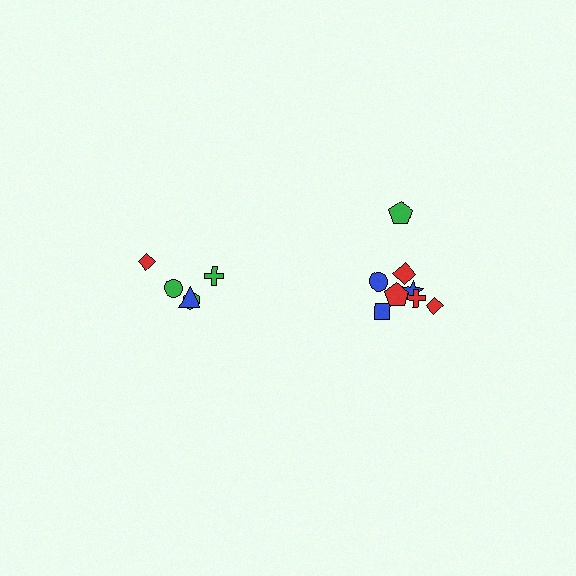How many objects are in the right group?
There are 8 objects.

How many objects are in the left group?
There are 5 objects.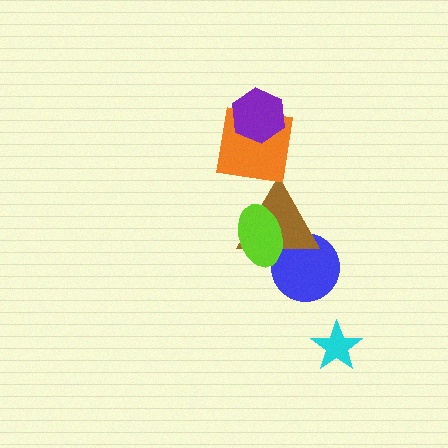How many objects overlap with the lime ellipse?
2 objects overlap with the lime ellipse.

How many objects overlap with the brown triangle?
2 objects overlap with the brown triangle.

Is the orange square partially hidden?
Yes, it is partially covered by another shape.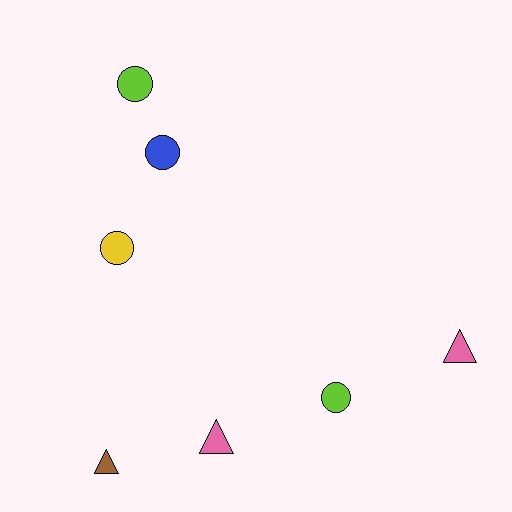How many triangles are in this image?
There are 3 triangles.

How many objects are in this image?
There are 7 objects.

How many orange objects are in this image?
There are no orange objects.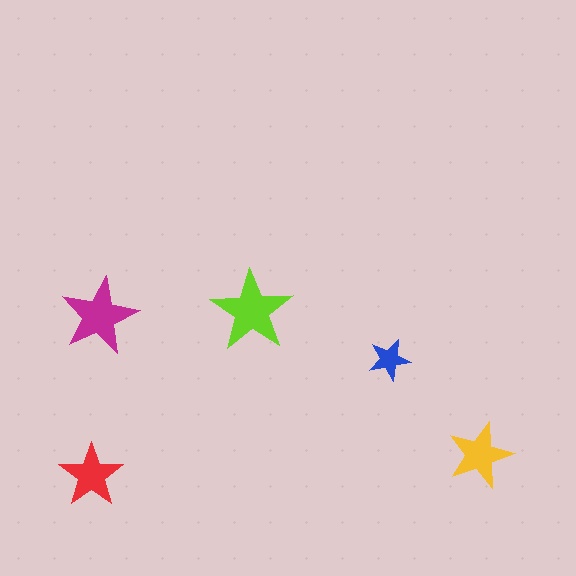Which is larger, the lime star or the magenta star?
The lime one.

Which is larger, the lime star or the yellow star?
The lime one.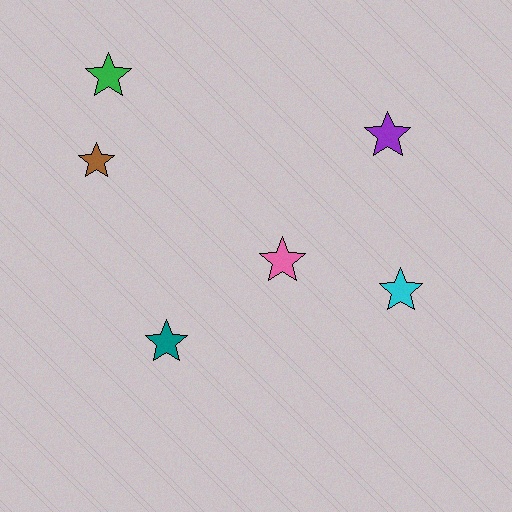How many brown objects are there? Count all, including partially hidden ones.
There is 1 brown object.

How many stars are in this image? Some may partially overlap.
There are 6 stars.